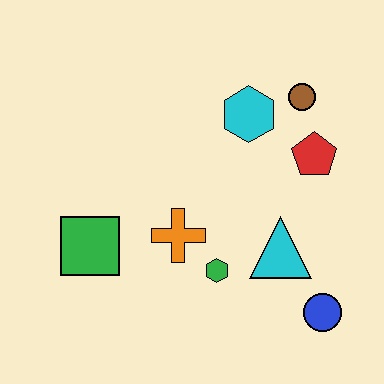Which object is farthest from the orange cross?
The brown circle is farthest from the orange cross.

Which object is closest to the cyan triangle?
The green hexagon is closest to the cyan triangle.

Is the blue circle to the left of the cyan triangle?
No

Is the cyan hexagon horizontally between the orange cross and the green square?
No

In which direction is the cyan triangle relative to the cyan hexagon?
The cyan triangle is below the cyan hexagon.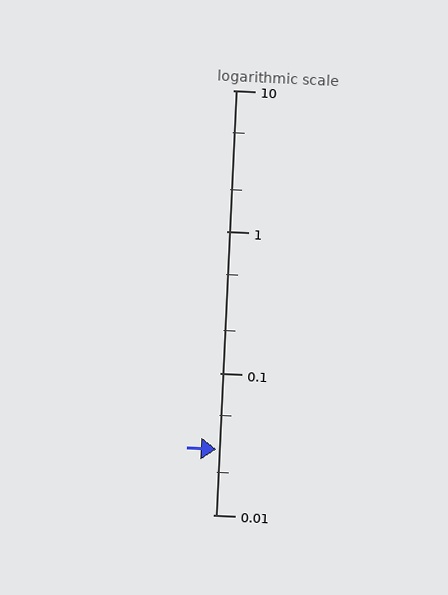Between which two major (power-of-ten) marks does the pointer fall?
The pointer is between 0.01 and 0.1.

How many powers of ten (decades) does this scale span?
The scale spans 3 decades, from 0.01 to 10.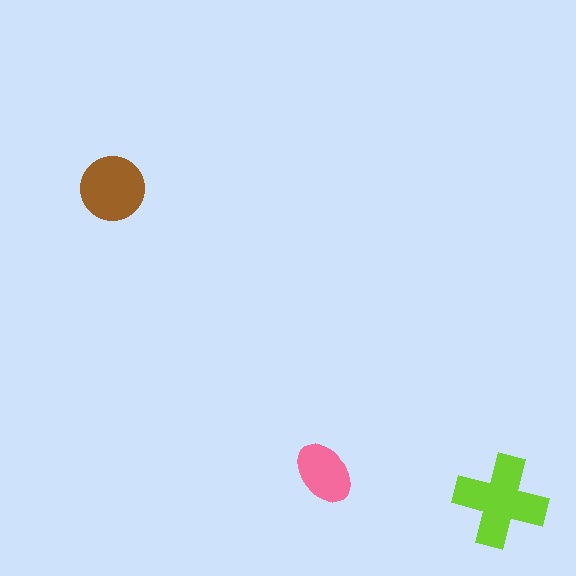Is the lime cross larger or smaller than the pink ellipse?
Larger.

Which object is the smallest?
The pink ellipse.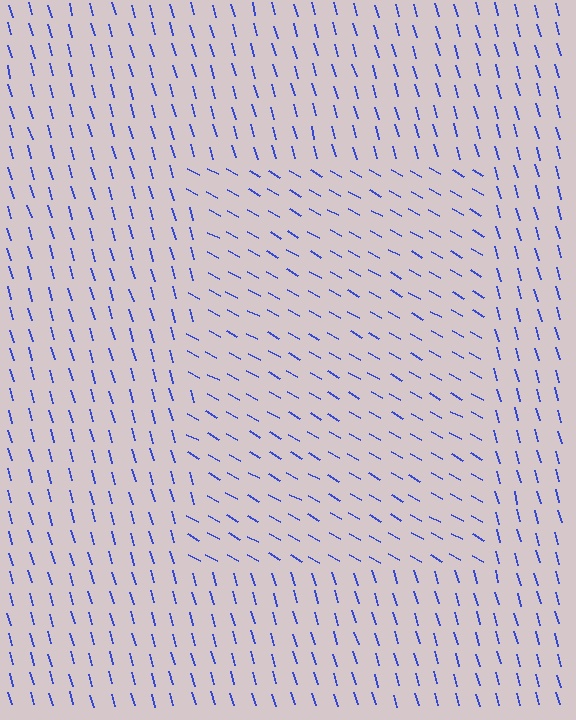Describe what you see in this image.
The image is filled with small blue line segments. A rectangle region in the image has lines oriented differently from the surrounding lines, creating a visible texture boundary.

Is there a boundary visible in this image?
Yes, there is a texture boundary formed by a change in line orientation.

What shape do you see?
I see a rectangle.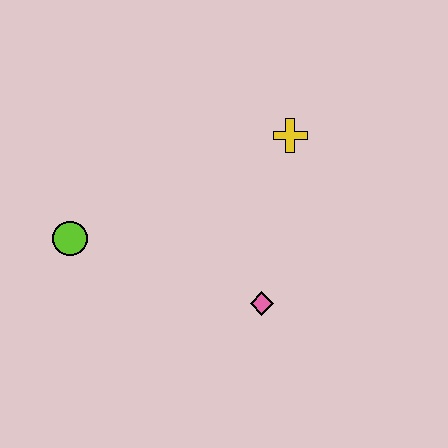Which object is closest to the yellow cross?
The pink diamond is closest to the yellow cross.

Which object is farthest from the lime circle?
The yellow cross is farthest from the lime circle.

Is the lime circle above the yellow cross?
No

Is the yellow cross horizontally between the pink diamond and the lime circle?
No